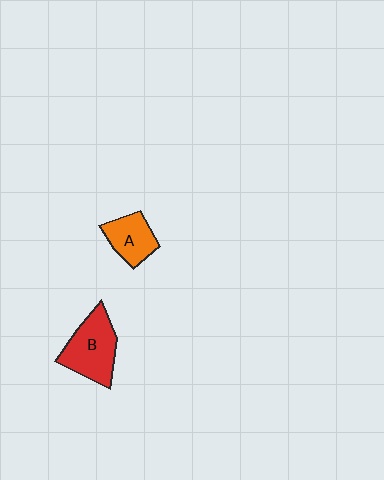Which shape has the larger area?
Shape B (red).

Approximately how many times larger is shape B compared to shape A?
Approximately 1.5 times.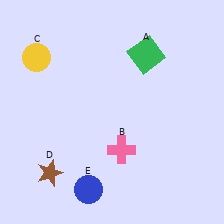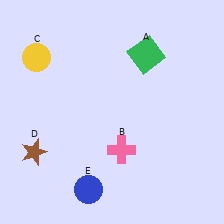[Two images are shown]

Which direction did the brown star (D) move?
The brown star (D) moved up.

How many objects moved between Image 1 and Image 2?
1 object moved between the two images.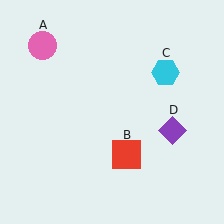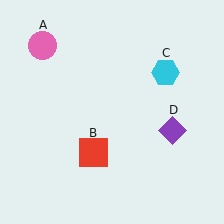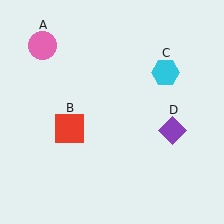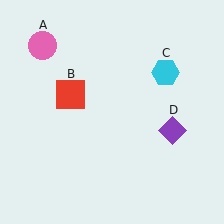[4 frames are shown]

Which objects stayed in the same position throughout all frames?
Pink circle (object A) and cyan hexagon (object C) and purple diamond (object D) remained stationary.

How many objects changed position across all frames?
1 object changed position: red square (object B).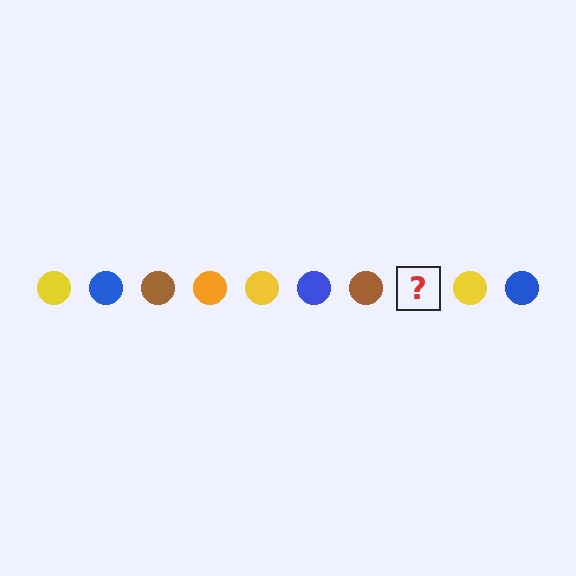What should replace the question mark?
The question mark should be replaced with an orange circle.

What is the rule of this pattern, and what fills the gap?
The rule is that the pattern cycles through yellow, blue, brown, orange circles. The gap should be filled with an orange circle.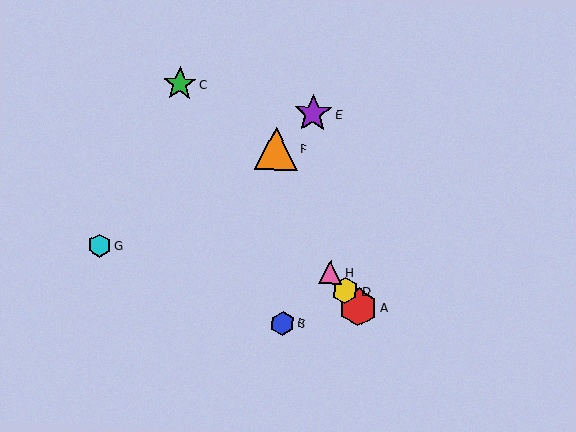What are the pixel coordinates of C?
Object C is at (180, 84).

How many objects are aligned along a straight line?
4 objects (A, C, D, H) are aligned along a straight line.